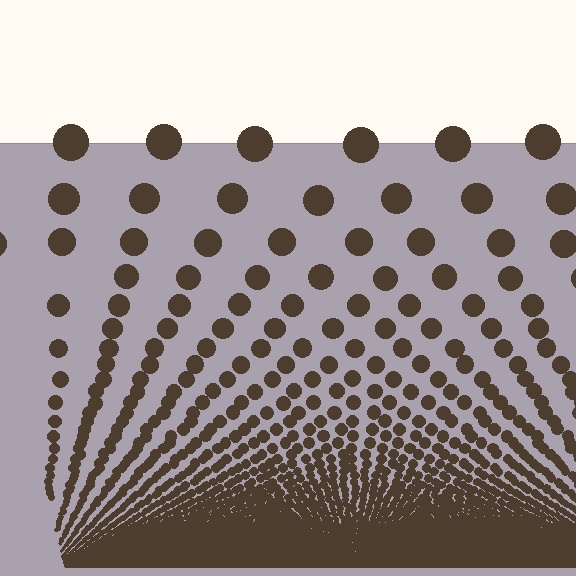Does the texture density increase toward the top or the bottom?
Density increases toward the bottom.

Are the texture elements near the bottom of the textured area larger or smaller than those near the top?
Smaller. The gradient is inverted — elements near the bottom are smaller and denser.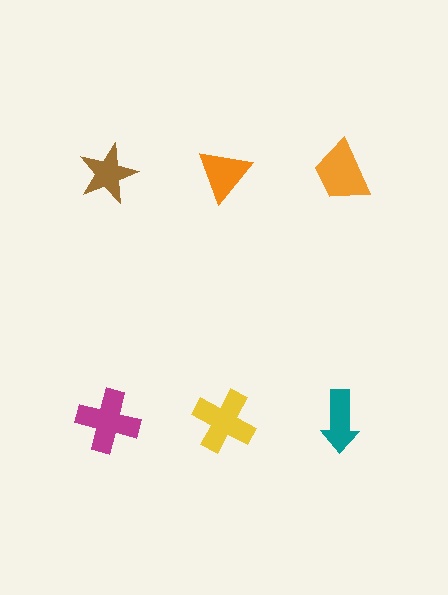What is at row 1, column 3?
An orange trapezoid.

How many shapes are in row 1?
3 shapes.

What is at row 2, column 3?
A teal arrow.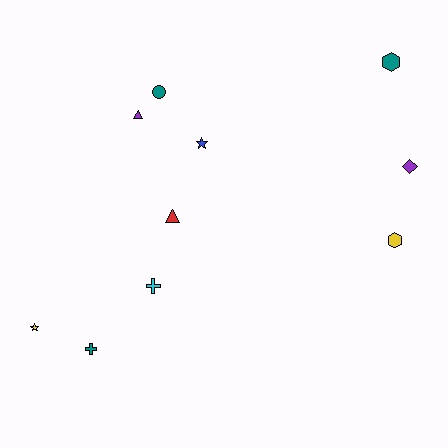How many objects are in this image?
There are 10 objects.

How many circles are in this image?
There is 1 circle.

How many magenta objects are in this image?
There are no magenta objects.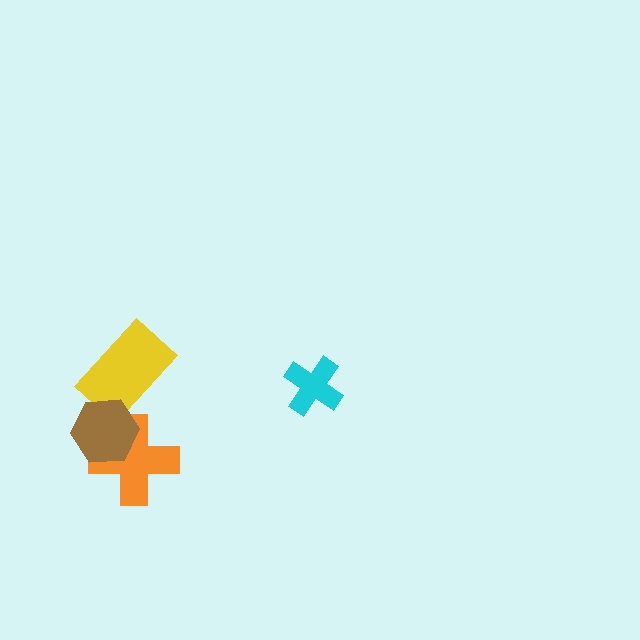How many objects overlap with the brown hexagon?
2 objects overlap with the brown hexagon.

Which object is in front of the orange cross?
The brown hexagon is in front of the orange cross.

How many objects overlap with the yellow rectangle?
1 object overlaps with the yellow rectangle.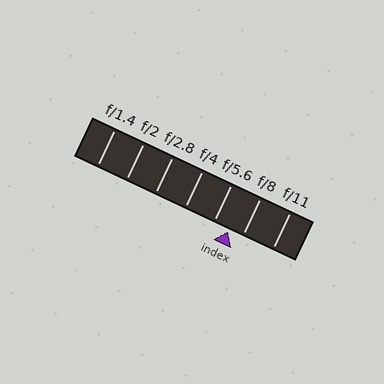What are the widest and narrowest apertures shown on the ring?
The widest aperture shown is f/1.4 and the narrowest is f/11.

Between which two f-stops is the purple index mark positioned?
The index mark is between f/5.6 and f/8.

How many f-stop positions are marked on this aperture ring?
There are 7 f-stop positions marked.